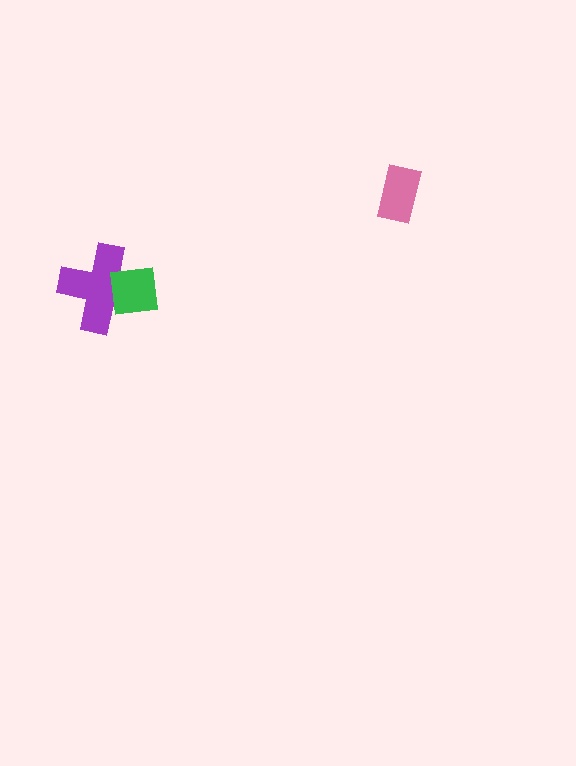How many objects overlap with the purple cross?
1 object overlaps with the purple cross.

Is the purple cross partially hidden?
Yes, it is partially covered by another shape.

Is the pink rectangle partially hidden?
No, no other shape covers it.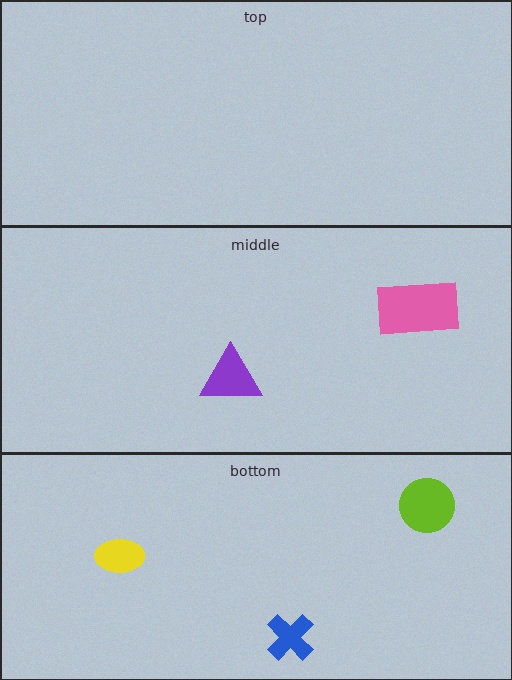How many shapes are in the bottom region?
3.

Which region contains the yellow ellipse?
The bottom region.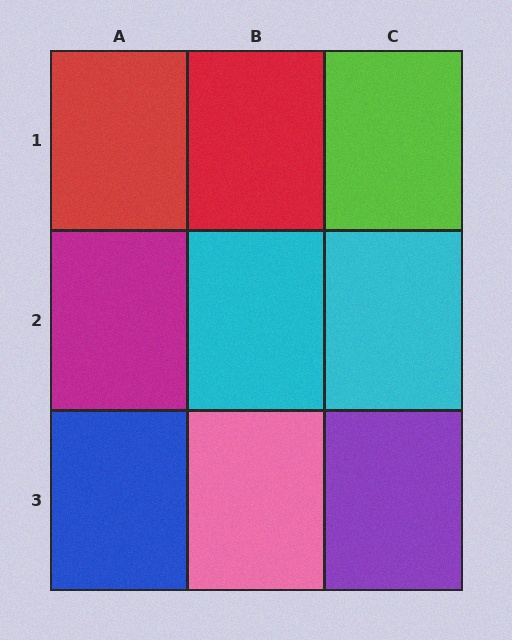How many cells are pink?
1 cell is pink.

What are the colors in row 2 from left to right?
Magenta, cyan, cyan.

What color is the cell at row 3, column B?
Pink.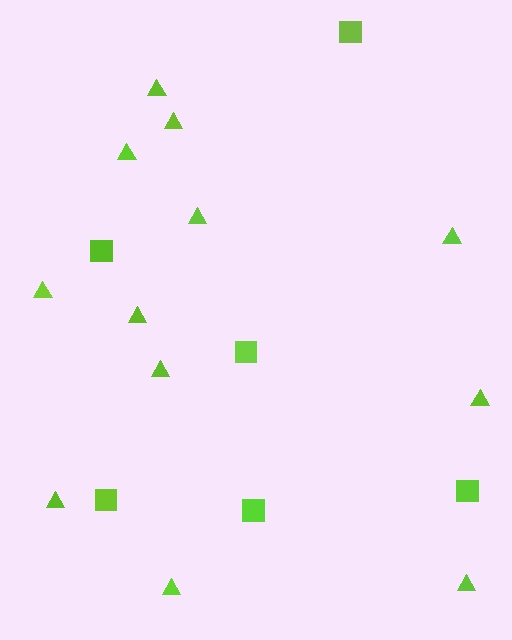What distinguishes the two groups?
There are 2 groups: one group of triangles (12) and one group of squares (6).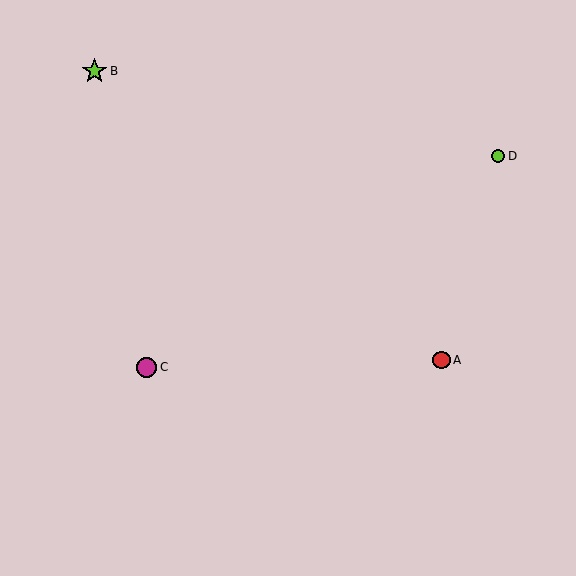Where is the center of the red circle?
The center of the red circle is at (442, 360).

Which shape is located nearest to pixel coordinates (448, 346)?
The red circle (labeled A) at (442, 360) is nearest to that location.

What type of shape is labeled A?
Shape A is a red circle.